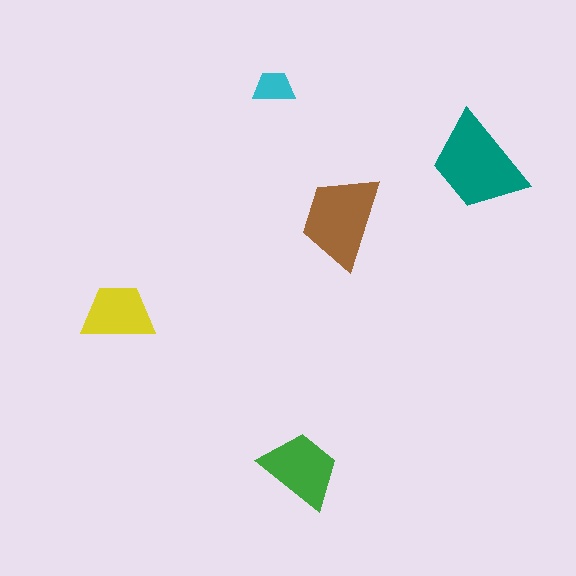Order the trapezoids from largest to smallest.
the teal one, the brown one, the green one, the yellow one, the cyan one.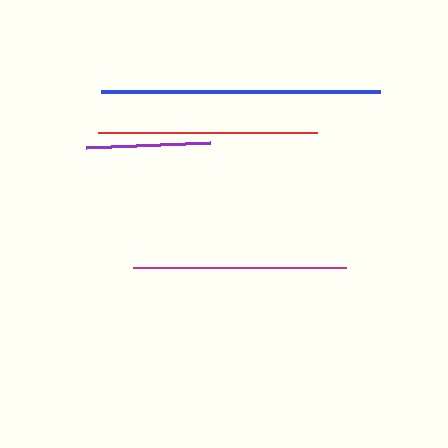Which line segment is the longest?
The blue line is the longest at approximately 280 pixels.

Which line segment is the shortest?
The purple line is the shortest at approximately 125 pixels.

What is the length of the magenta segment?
The magenta segment is approximately 213 pixels long.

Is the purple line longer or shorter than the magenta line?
The magenta line is longer than the purple line.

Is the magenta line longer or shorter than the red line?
The red line is longer than the magenta line.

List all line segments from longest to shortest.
From longest to shortest: blue, red, magenta, purple.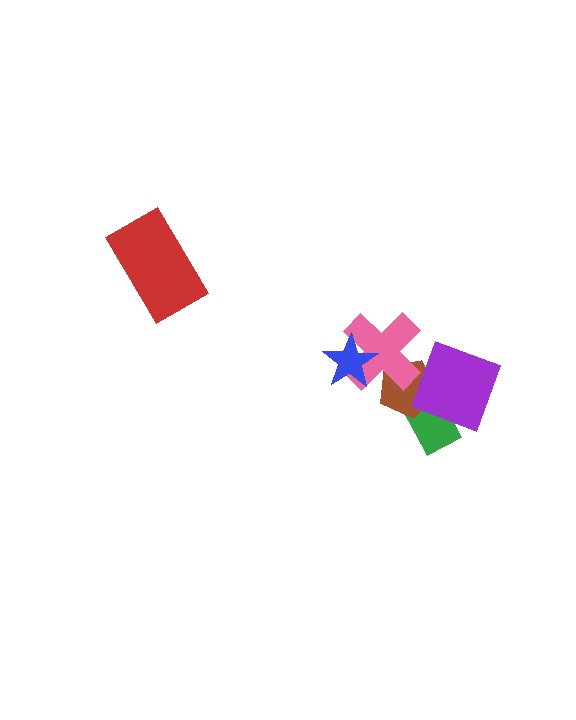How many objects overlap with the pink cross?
3 objects overlap with the pink cross.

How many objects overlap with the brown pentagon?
3 objects overlap with the brown pentagon.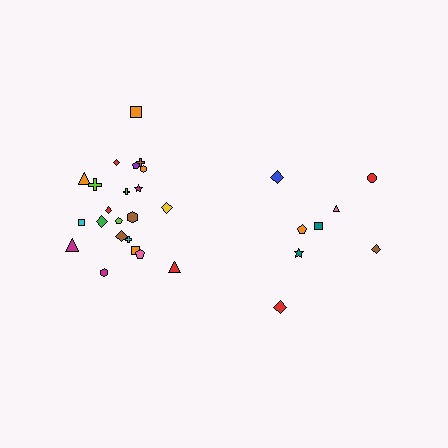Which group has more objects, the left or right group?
The left group.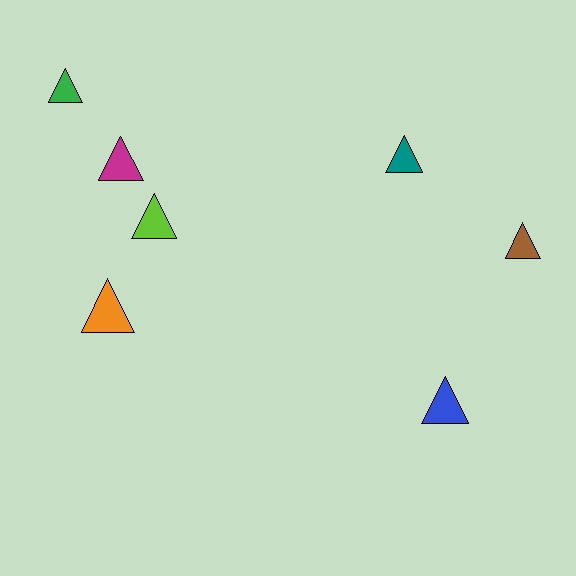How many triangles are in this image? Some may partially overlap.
There are 7 triangles.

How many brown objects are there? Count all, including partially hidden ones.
There is 1 brown object.